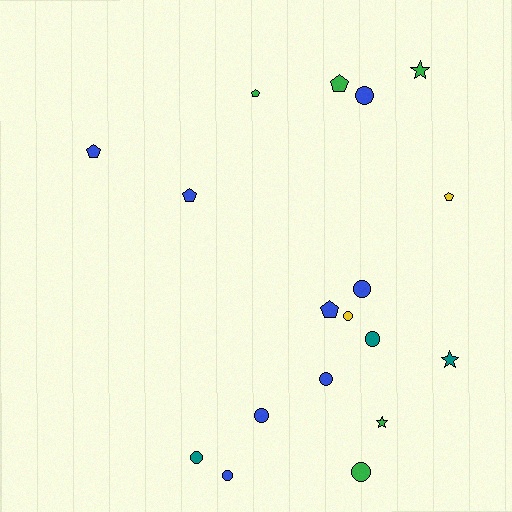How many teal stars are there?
There is 1 teal star.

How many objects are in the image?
There are 18 objects.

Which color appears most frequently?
Blue, with 8 objects.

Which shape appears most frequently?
Circle, with 9 objects.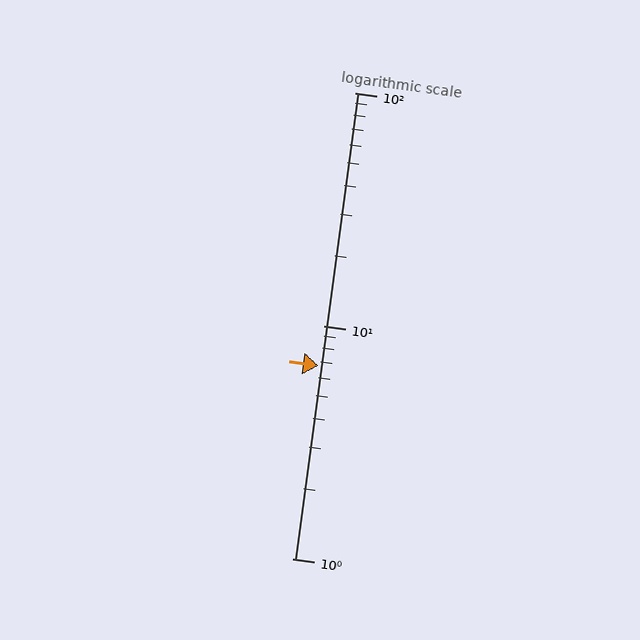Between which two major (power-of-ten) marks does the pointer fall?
The pointer is between 1 and 10.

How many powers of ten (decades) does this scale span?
The scale spans 2 decades, from 1 to 100.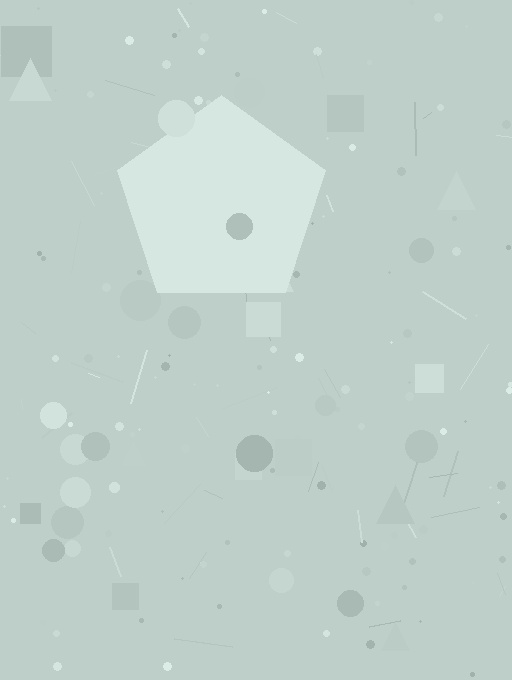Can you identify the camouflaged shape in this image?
The camouflaged shape is a pentagon.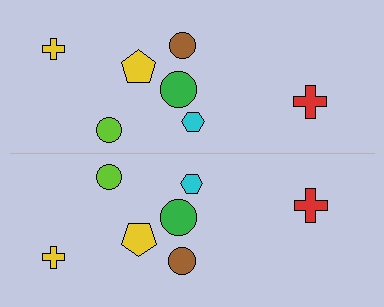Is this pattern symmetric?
Yes, this pattern has bilateral (reflection) symmetry.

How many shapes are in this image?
There are 14 shapes in this image.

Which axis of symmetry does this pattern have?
The pattern has a horizontal axis of symmetry running through the center of the image.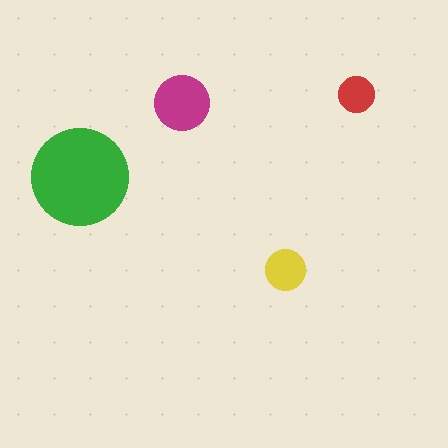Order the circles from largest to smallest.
the green one, the magenta one, the yellow one, the red one.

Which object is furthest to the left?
The green circle is leftmost.